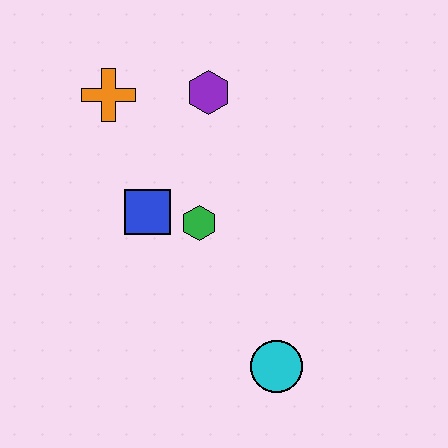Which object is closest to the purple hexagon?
The orange cross is closest to the purple hexagon.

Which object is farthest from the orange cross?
The cyan circle is farthest from the orange cross.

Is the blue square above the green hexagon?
Yes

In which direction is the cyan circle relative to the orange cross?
The cyan circle is below the orange cross.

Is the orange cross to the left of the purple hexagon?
Yes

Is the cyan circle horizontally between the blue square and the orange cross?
No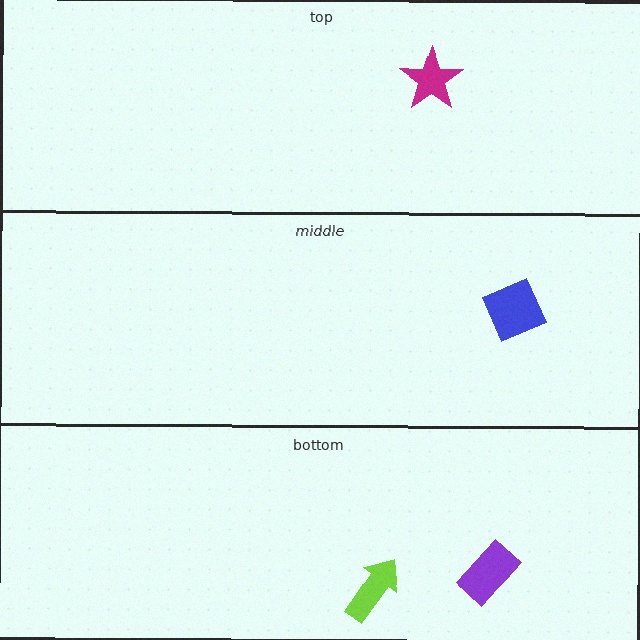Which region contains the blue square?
The middle region.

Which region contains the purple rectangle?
The bottom region.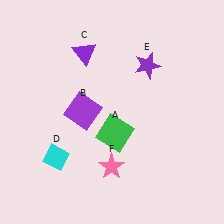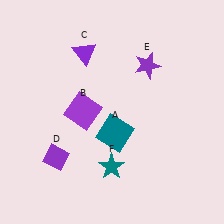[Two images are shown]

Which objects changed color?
A changed from green to teal. D changed from cyan to purple. F changed from pink to teal.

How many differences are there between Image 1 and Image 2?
There are 3 differences between the two images.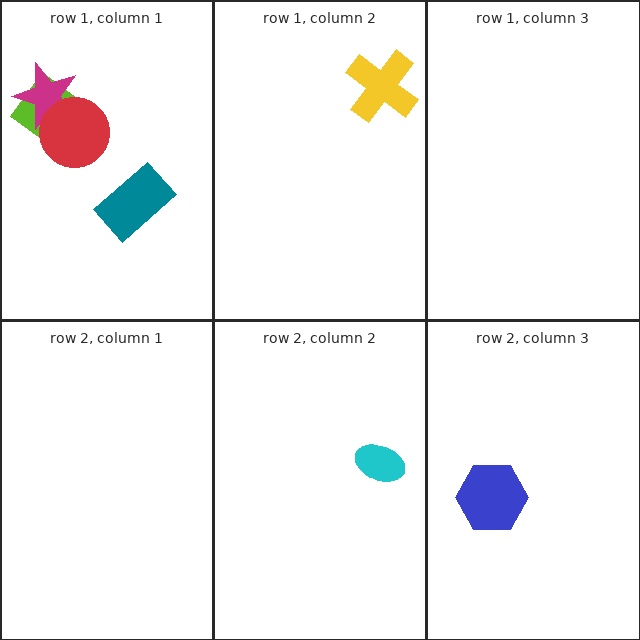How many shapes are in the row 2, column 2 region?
1.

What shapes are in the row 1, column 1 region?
The teal rectangle, the lime diamond, the magenta star, the red circle.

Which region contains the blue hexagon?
The row 2, column 3 region.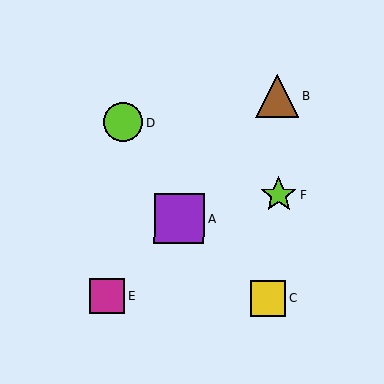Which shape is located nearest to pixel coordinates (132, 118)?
The lime circle (labeled D) at (123, 122) is nearest to that location.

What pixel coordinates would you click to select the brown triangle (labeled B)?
Click at (277, 96) to select the brown triangle B.